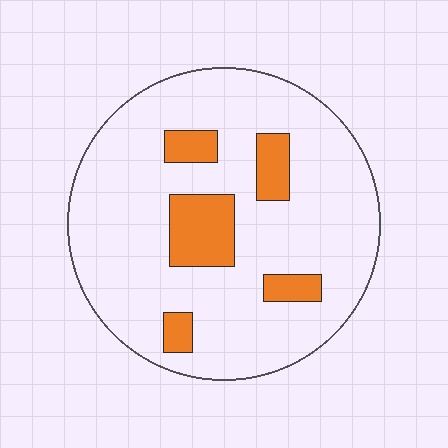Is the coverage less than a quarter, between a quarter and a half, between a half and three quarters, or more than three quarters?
Less than a quarter.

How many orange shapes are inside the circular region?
5.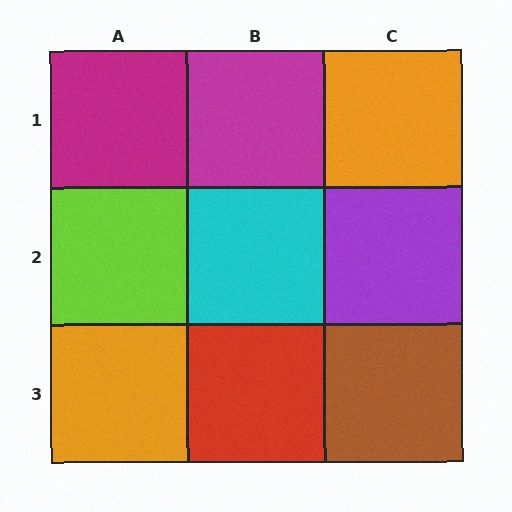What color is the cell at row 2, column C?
Purple.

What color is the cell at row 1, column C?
Orange.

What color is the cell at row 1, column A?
Magenta.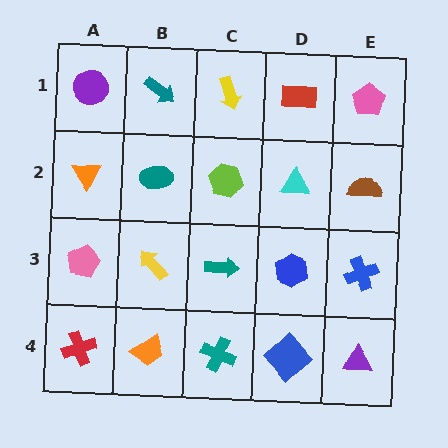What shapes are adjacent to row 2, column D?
A red rectangle (row 1, column D), a blue hexagon (row 3, column D), a lime hexagon (row 2, column C), a brown semicircle (row 2, column E).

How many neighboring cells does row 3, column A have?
3.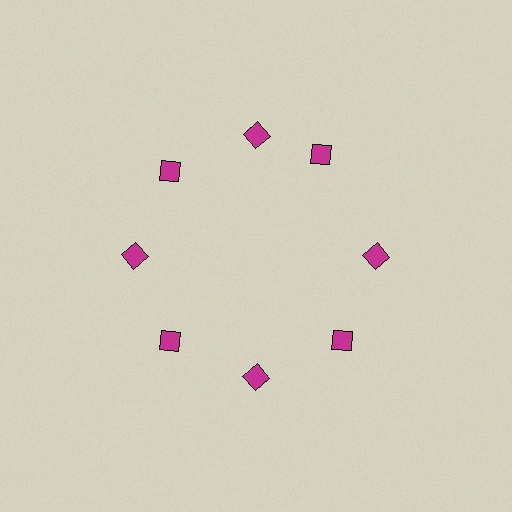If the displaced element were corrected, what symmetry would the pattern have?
It would have 8-fold rotational symmetry — the pattern would map onto itself every 45 degrees.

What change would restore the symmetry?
The symmetry would be restored by rotating it back into even spacing with its neighbors so that all 8 diamonds sit at equal angles and equal distance from the center.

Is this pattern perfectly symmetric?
No. The 8 magenta diamonds are arranged in a ring, but one element near the 2 o'clock position is rotated out of alignment along the ring, breaking the 8-fold rotational symmetry.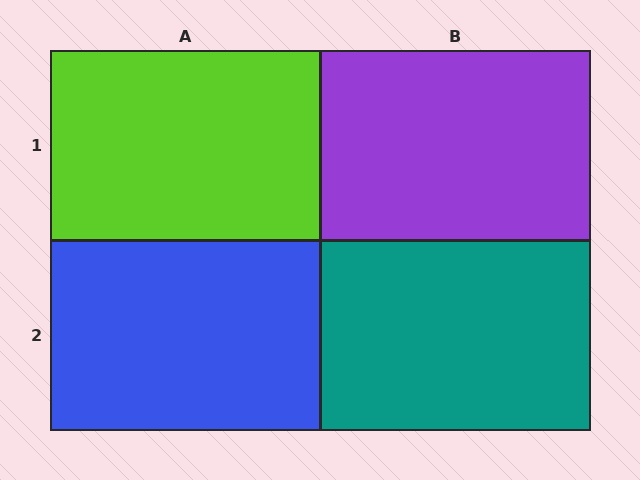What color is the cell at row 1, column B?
Purple.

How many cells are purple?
1 cell is purple.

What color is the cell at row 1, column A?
Lime.